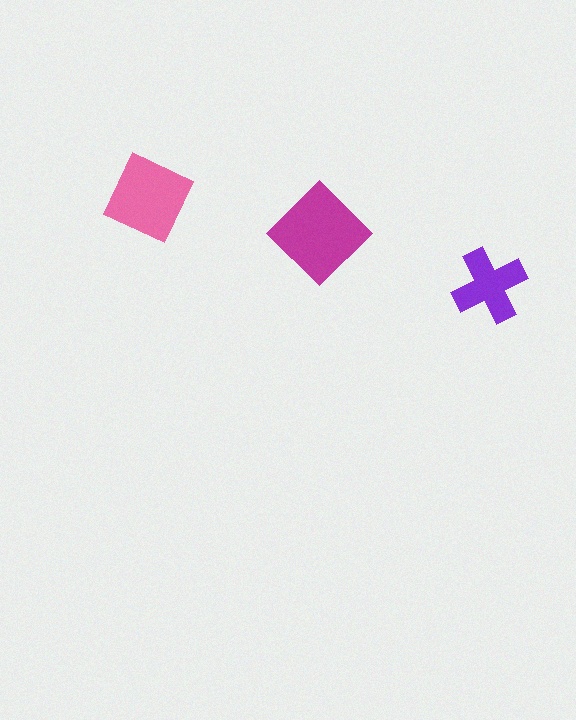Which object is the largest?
The magenta diamond.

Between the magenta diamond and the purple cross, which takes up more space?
The magenta diamond.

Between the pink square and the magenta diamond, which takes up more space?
The magenta diamond.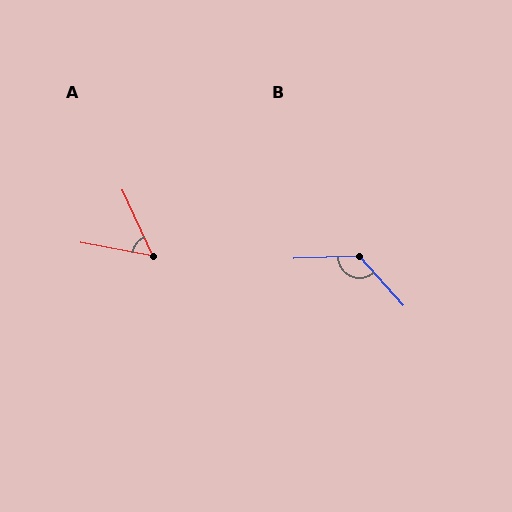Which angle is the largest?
B, at approximately 130 degrees.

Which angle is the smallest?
A, at approximately 55 degrees.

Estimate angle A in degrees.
Approximately 55 degrees.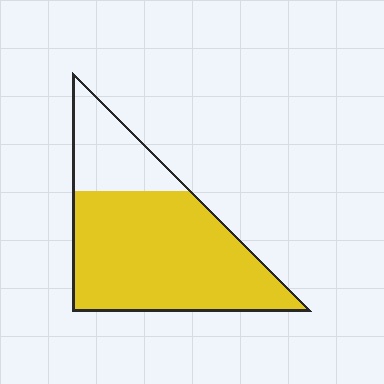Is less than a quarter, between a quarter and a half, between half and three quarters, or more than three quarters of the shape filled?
More than three quarters.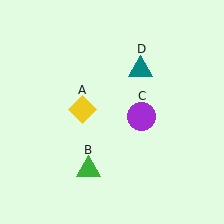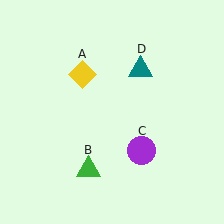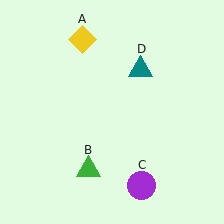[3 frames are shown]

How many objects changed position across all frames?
2 objects changed position: yellow diamond (object A), purple circle (object C).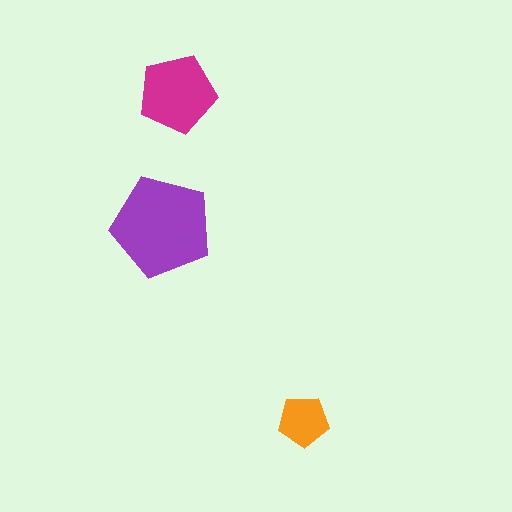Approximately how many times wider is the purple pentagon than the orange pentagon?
About 2 times wider.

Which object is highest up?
The magenta pentagon is topmost.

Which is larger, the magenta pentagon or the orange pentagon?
The magenta one.